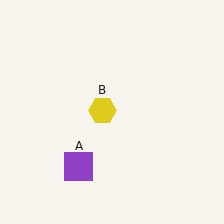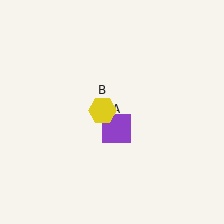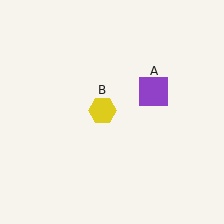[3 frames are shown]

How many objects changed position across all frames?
1 object changed position: purple square (object A).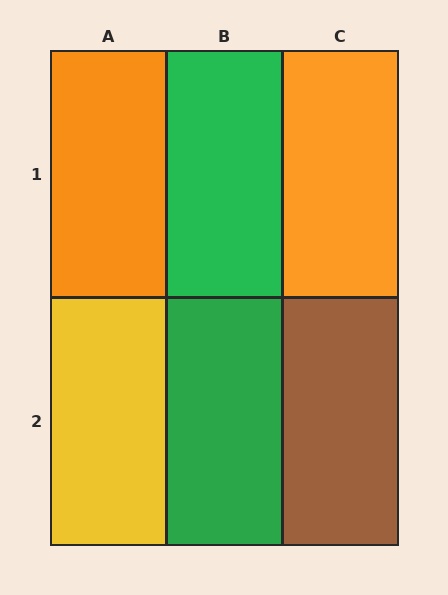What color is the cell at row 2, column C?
Brown.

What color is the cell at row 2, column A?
Yellow.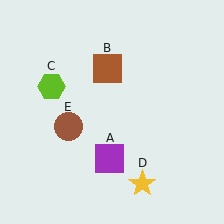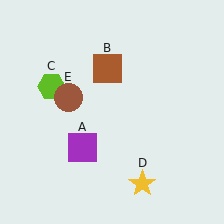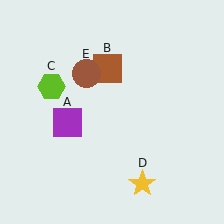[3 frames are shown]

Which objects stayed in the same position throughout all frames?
Brown square (object B) and lime hexagon (object C) and yellow star (object D) remained stationary.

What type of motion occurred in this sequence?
The purple square (object A), brown circle (object E) rotated clockwise around the center of the scene.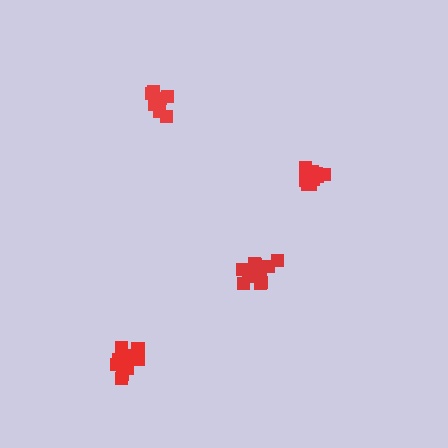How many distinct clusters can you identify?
There are 4 distinct clusters.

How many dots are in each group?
Group 1: 12 dots, Group 2: 13 dots, Group 3: 8 dots, Group 4: 9 dots (42 total).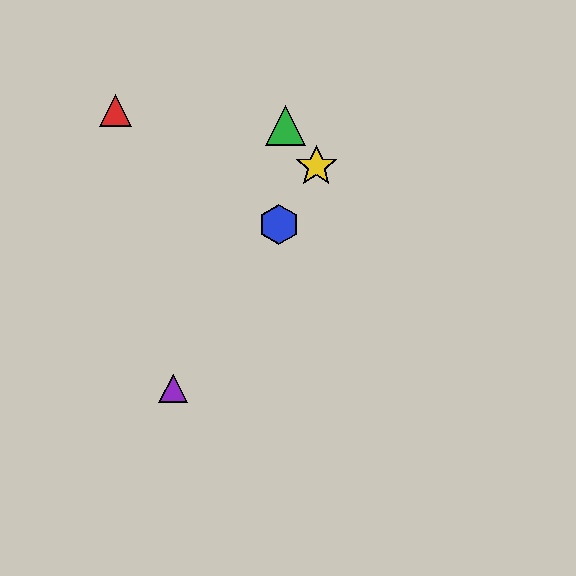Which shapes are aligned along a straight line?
The blue hexagon, the yellow star, the purple triangle are aligned along a straight line.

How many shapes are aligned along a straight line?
3 shapes (the blue hexagon, the yellow star, the purple triangle) are aligned along a straight line.